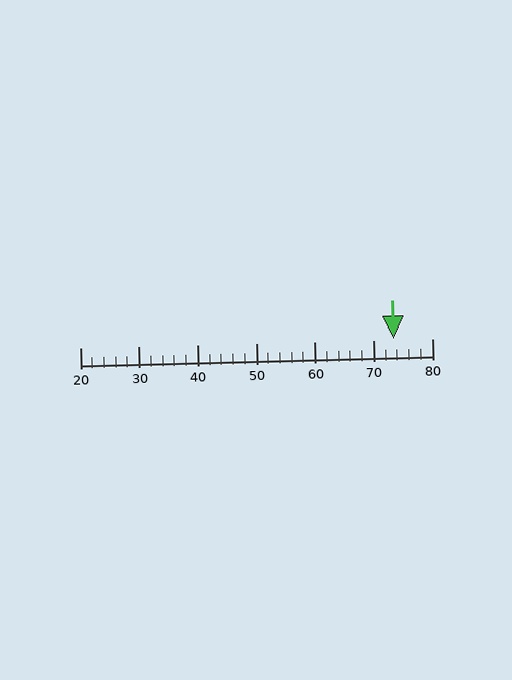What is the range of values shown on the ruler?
The ruler shows values from 20 to 80.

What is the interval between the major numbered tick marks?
The major tick marks are spaced 10 units apart.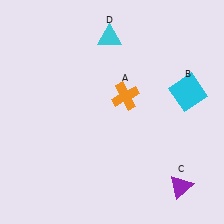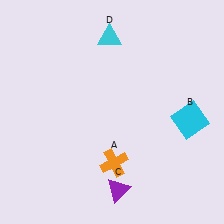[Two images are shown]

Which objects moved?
The objects that moved are: the orange cross (A), the cyan square (B), the purple triangle (C).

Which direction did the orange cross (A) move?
The orange cross (A) moved down.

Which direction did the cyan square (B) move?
The cyan square (B) moved down.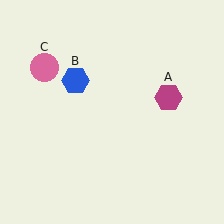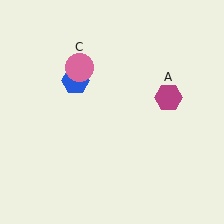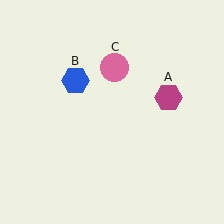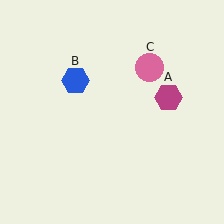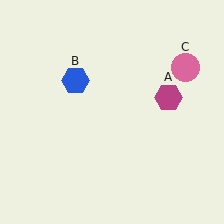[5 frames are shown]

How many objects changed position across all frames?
1 object changed position: pink circle (object C).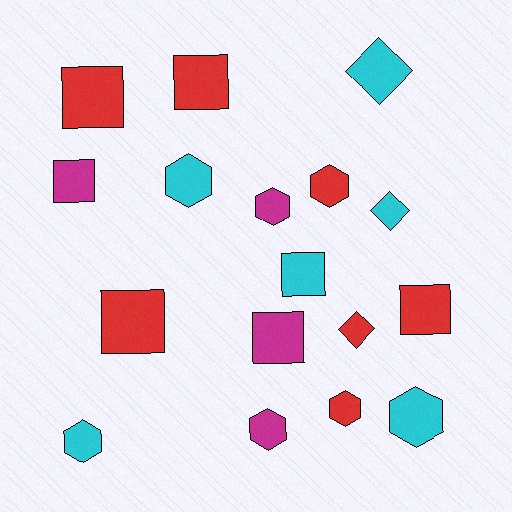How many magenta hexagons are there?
There are 2 magenta hexagons.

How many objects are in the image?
There are 17 objects.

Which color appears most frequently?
Red, with 7 objects.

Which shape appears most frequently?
Square, with 7 objects.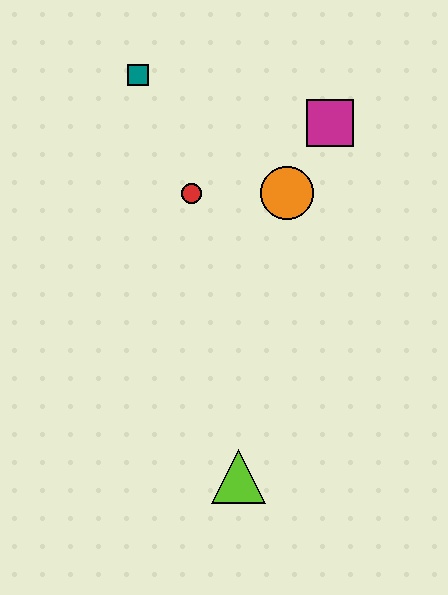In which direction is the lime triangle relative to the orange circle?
The lime triangle is below the orange circle.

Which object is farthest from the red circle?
The lime triangle is farthest from the red circle.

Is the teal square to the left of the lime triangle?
Yes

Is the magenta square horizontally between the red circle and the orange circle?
No